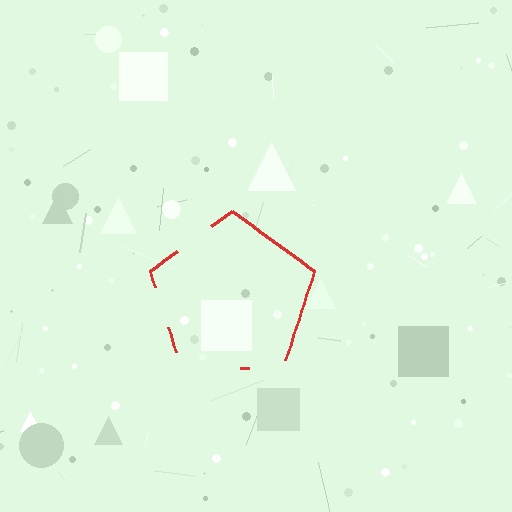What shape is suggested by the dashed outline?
The dashed outline suggests a pentagon.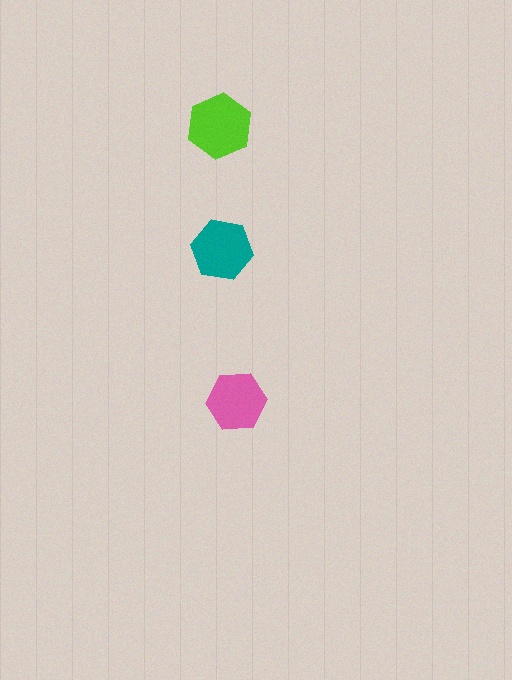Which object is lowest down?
The pink hexagon is bottommost.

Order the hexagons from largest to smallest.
the lime one, the teal one, the pink one.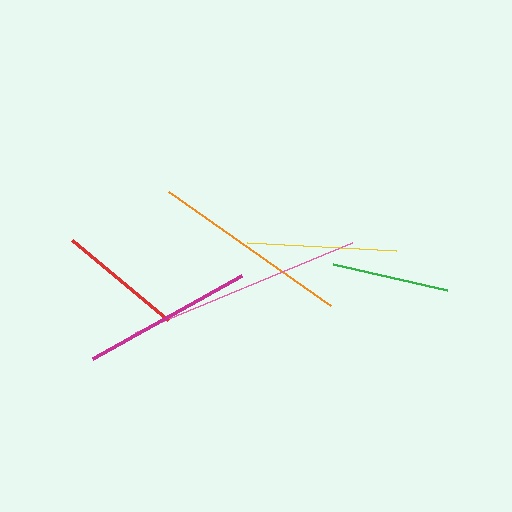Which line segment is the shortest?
The green line is the shortest at approximately 117 pixels.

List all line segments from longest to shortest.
From longest to shortest: pink, orange, magenta, yellow, red, green.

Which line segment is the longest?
The pink line is the longest at approximately 234 pixels.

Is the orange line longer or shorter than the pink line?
The pink line is longer than the orange line.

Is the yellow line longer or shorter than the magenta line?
The magenta line is longer than the yellow line.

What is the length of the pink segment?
The pink segment is approximately 234 pixels long.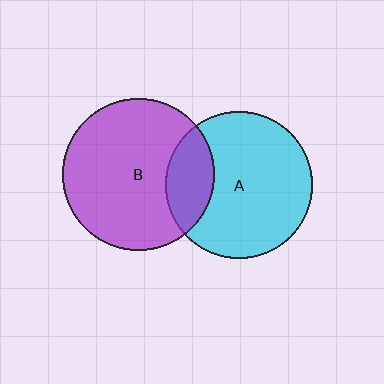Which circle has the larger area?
Circle B (purple).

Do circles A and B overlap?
Yes.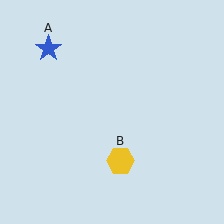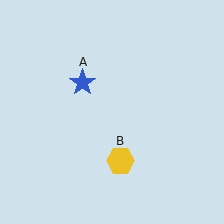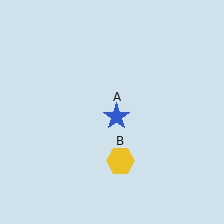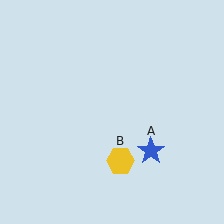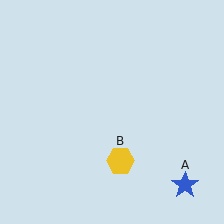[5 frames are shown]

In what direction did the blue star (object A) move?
The blue star (object A) moved down and to the right.